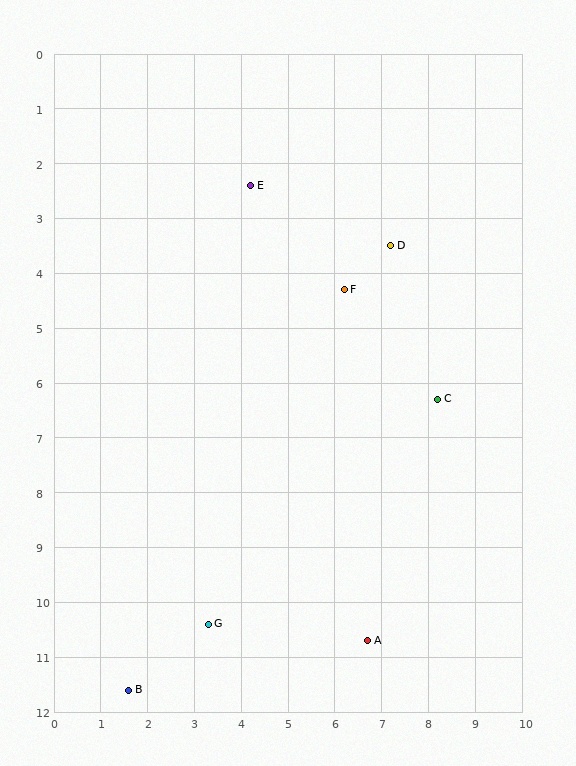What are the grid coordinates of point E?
Point E is at approximately (4.2, 2.4).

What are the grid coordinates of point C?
Point C is at approximately (8.2, 6.3).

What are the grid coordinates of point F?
Point F is at approximately (6.2, 4.3).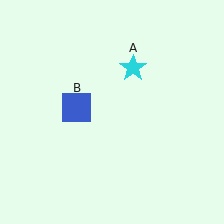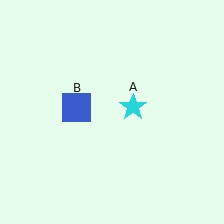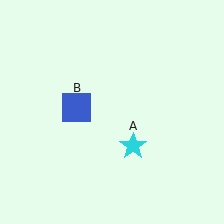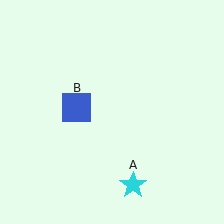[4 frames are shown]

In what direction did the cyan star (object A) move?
The cyan star (object A) moved down.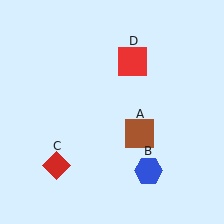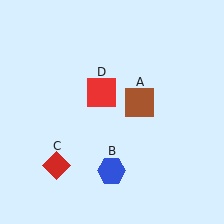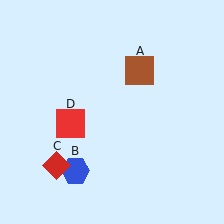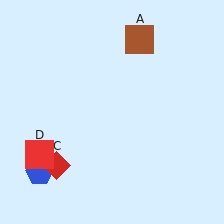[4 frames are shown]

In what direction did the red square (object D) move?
The red square (object D) moved down and to the left.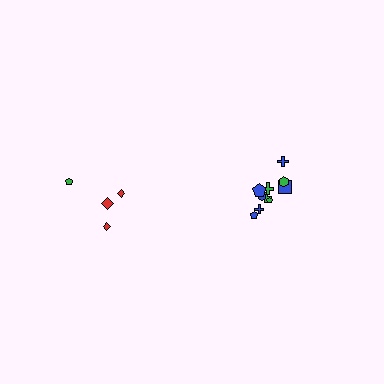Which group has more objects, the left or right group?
The right group.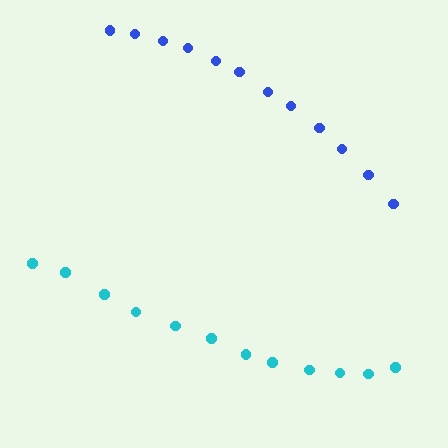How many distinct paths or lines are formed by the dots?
There are 2 distinct paths.